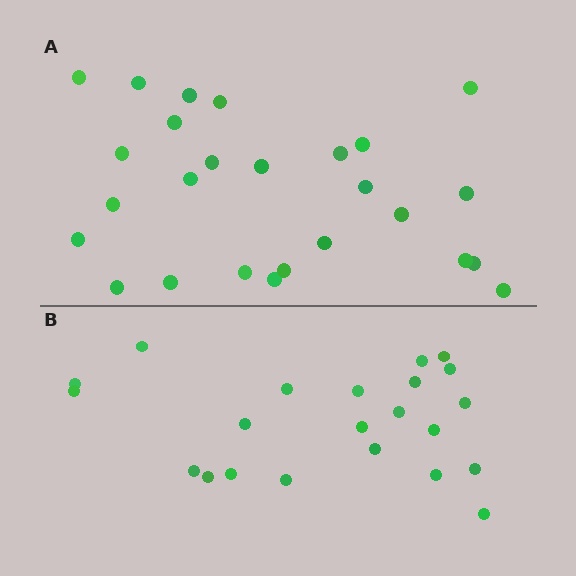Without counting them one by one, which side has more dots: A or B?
Region A (the top region) has more dots.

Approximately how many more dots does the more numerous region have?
Region A has about 4 more dots than region B.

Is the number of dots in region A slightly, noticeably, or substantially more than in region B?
Region A has only slightly more — the two regions are fairly close. The ratio is roughly 1.2 to 1.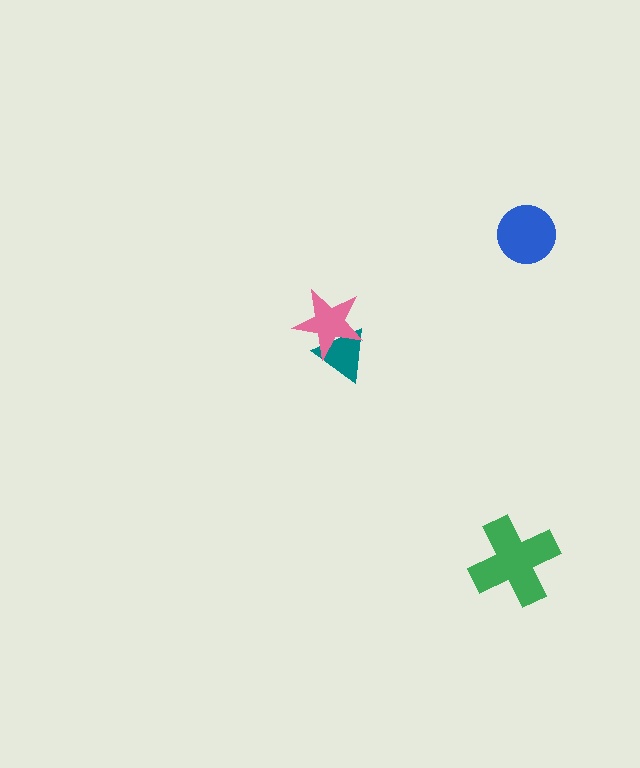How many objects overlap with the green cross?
0 objects overlap with the green cross.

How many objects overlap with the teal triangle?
1 object overlaps with the teal triangle.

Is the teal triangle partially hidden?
Yes, it is partially covered by another shape.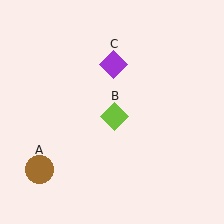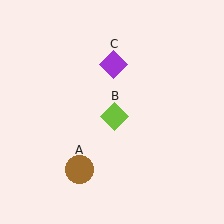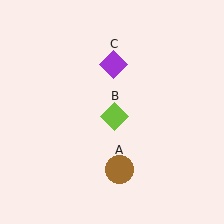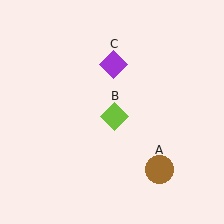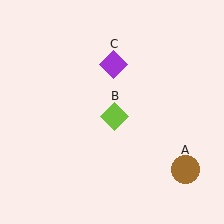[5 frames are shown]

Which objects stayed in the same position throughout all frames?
Lime diamond (object B) and purple diamond (object C) remained stationary.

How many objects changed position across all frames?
1 object changed position: brown circle (object A).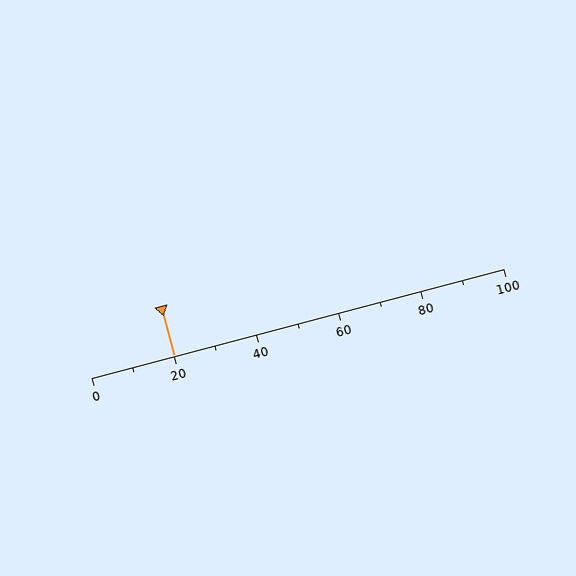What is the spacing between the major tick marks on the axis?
The major ticks are spaced 20 apart.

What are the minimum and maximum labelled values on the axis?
The axis runs from 0 to 100.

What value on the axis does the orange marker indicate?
The marker indicates approximately 20.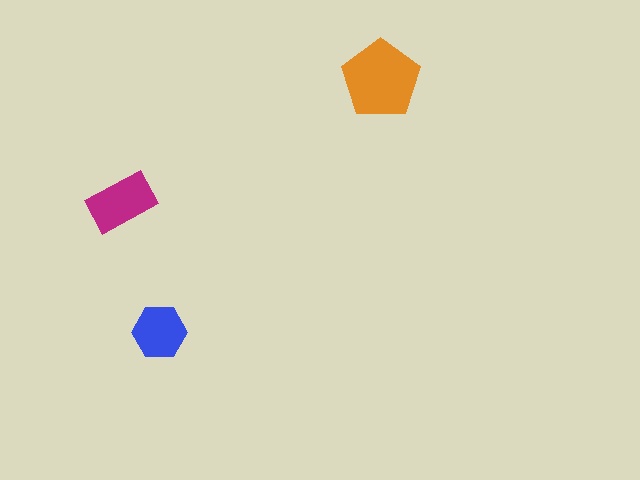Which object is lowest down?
The blue hexagon is bottommost.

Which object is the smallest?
The blue hexagon.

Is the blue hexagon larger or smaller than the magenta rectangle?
Smaller.